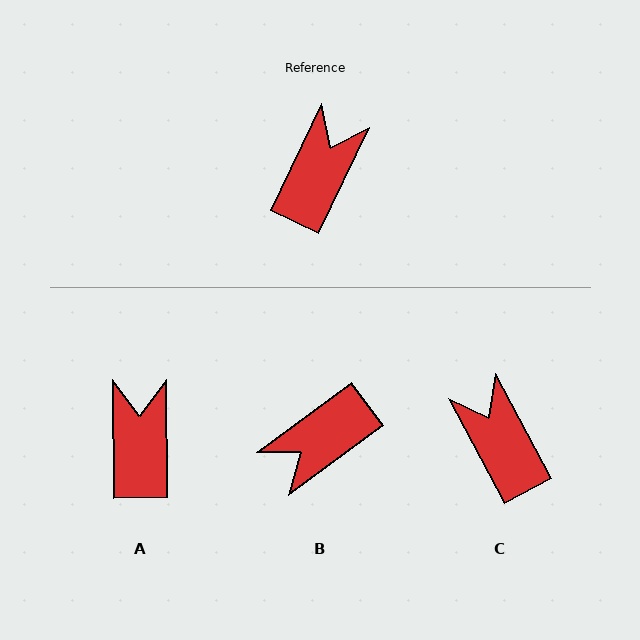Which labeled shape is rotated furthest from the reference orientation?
B, about 152 degrees away.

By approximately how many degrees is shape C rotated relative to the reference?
Approximately 54 degrees counter-clockwise.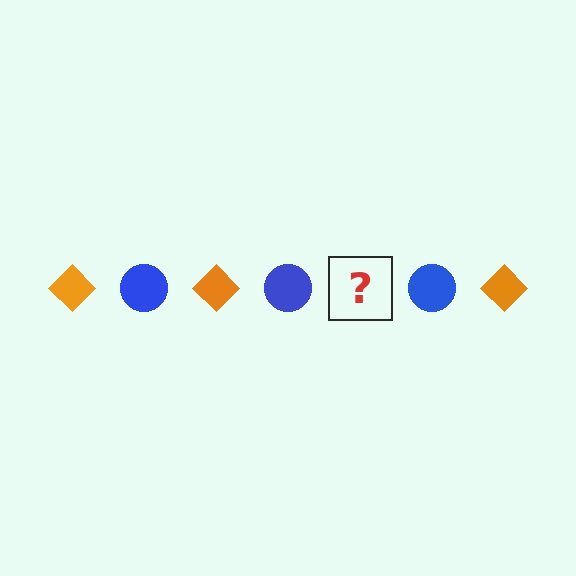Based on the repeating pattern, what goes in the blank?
The blank should be an orange diamond.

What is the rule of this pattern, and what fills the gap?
The rule is that the pattern alternates between orange diamond and blue circle. The gap should be filled with an orange diamond.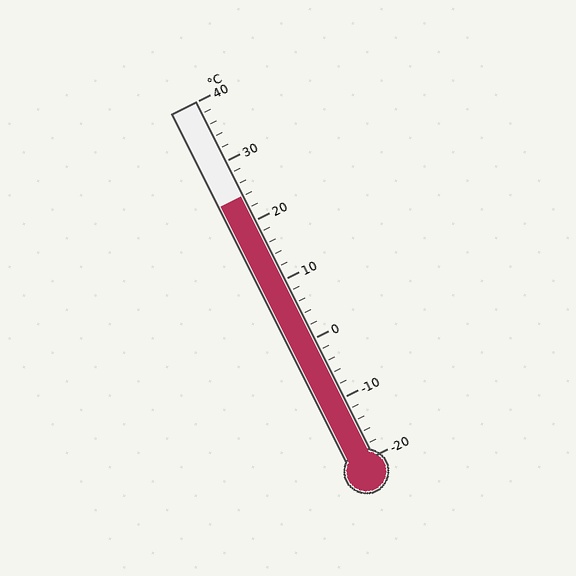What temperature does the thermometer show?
The thermometer shows approximately 24°C.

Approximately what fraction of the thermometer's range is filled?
The thermometer is filled to approximately 75% of its range.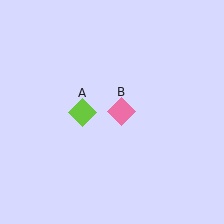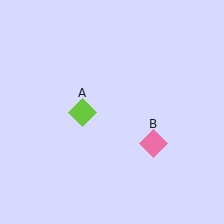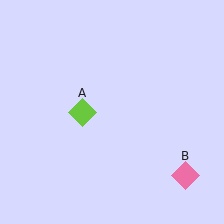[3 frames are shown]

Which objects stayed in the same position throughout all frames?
Lime diamond (object A) remained stationary.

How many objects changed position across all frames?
1 object changed position: pink diamond (object B).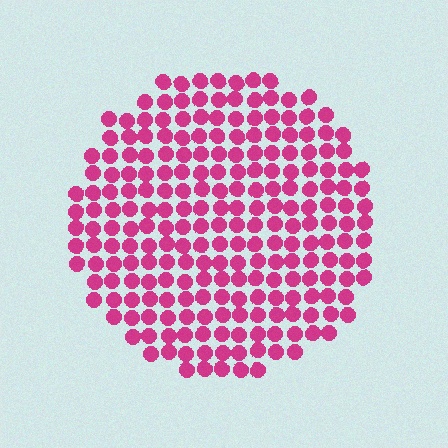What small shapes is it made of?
It is made of small circles.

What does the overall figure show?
The overall figure shows a circle.